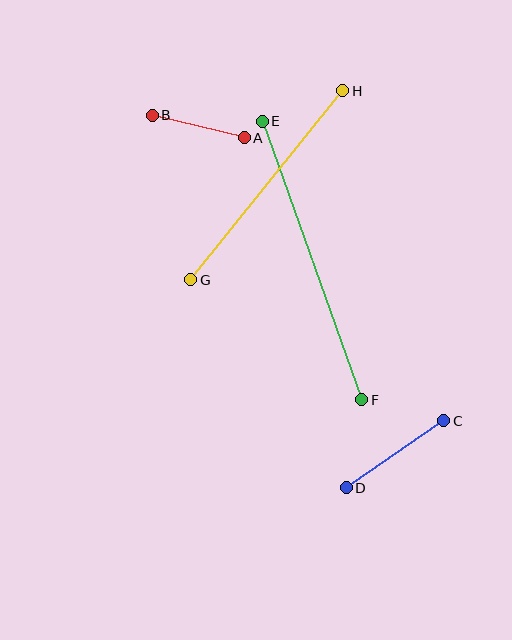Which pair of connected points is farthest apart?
Points E and F are farthest apart.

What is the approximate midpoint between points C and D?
The midpoint is at approximately (395, 454) pixels.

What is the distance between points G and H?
The distance is approximately 243 pixels.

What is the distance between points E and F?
The distance is approximately 296 pixels.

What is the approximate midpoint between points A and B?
The midpoint is at approximately (198, 126) pixels.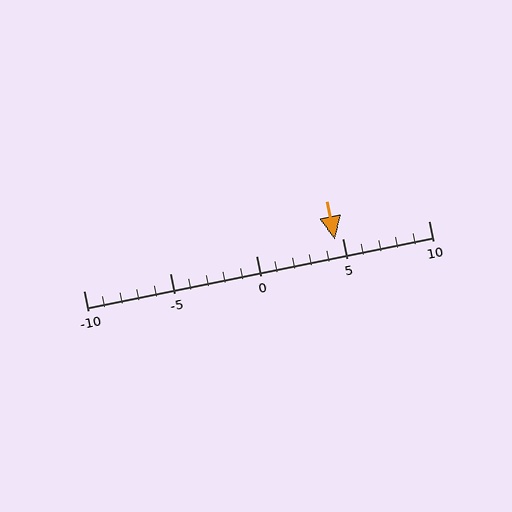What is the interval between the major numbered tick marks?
The major tick marks are spaced 5 units apart.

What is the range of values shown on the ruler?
The ruler shows values from -10 to 10.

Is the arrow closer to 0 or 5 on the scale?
The arrow is closer to 5.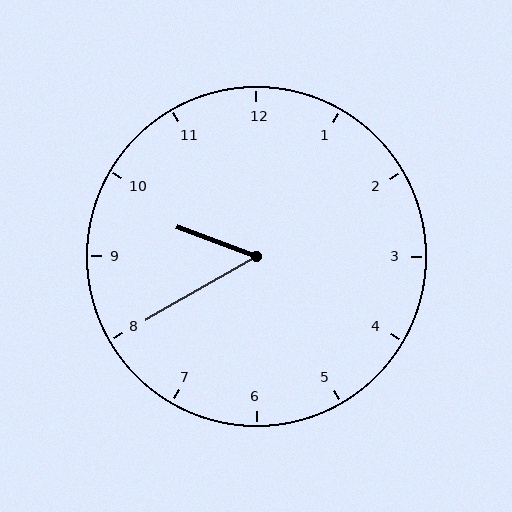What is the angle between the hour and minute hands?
Approximately 50 degrees.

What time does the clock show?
9:40.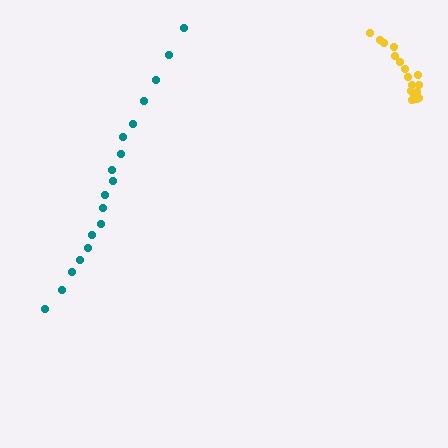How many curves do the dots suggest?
There are 2 distinct paths.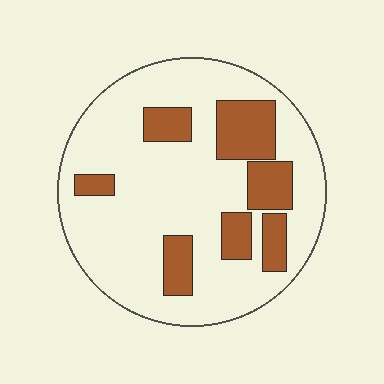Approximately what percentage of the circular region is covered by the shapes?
Approximately 25%.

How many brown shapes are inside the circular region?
7.